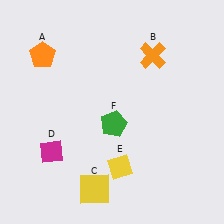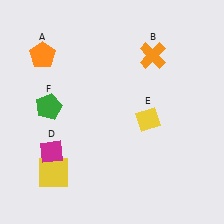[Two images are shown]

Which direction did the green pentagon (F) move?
The green pentagon (F) moved left.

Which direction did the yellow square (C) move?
The yellow square (C) moved left.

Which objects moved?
The objects that moved are: the yellow square (C), the yellow diamond (E), the green pentagon (F).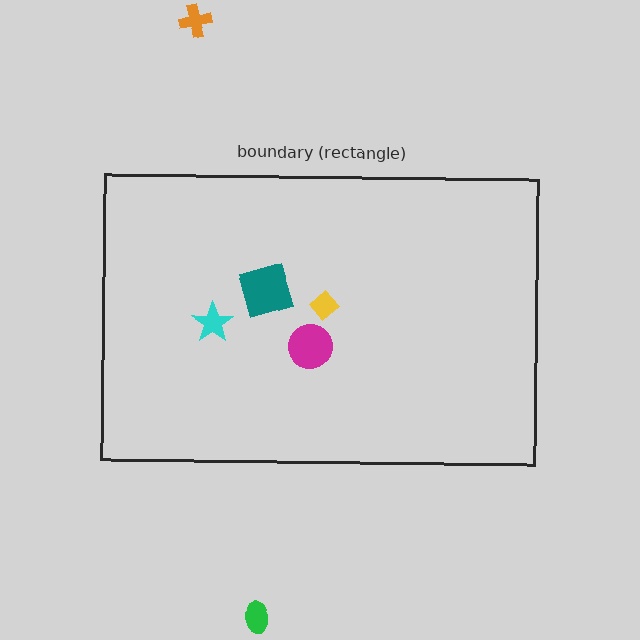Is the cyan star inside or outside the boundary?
Inside.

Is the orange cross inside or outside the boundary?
Outside.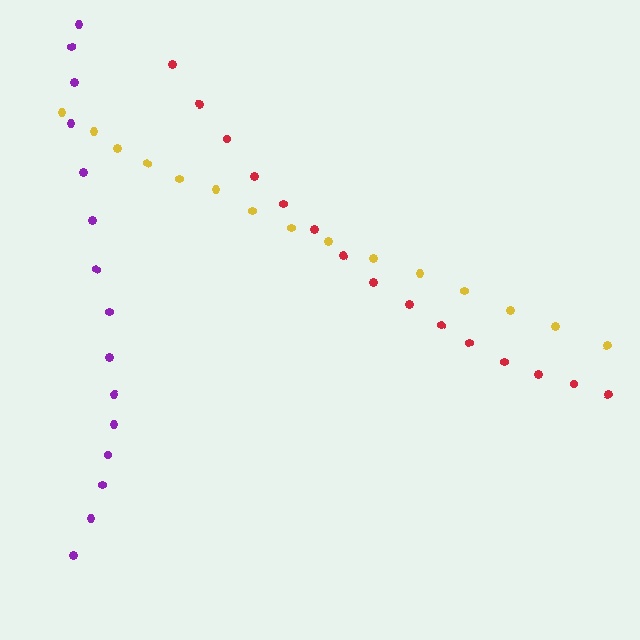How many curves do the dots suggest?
There are 3 distinct paths.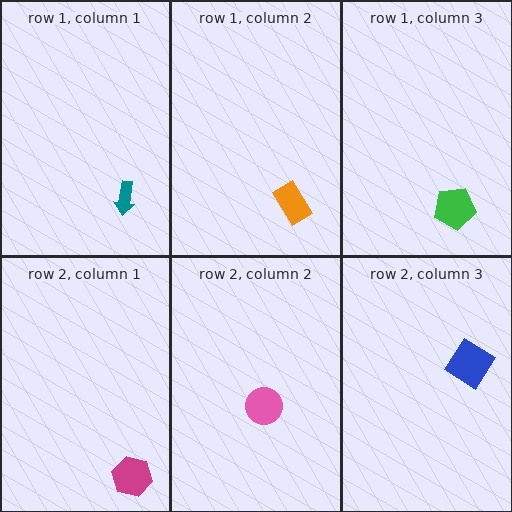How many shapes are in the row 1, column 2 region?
1.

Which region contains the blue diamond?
The row 2, column 3 region.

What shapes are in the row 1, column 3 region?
The green pentagon.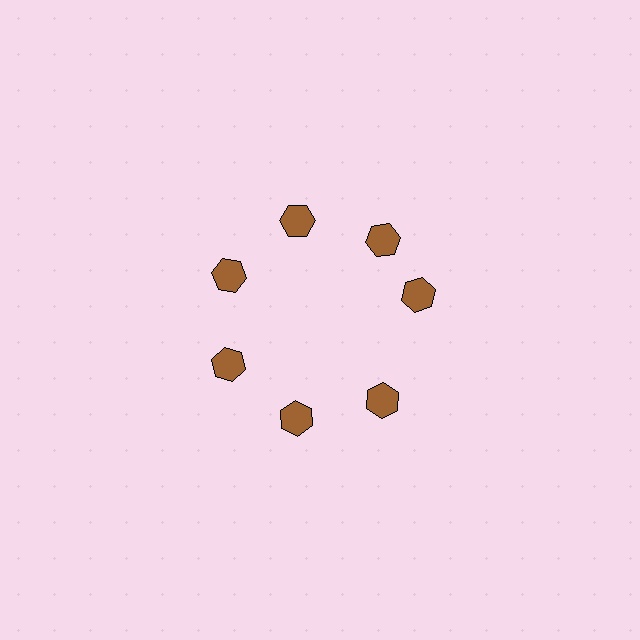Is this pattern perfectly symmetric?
No. The 7 brown hexagons are arranged in a ring, but one element near the 3 o'clock position is rotated out of alignment along the ring, breaking the 7-fold rotational symmetry.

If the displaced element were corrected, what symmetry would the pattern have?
It would have 7-fold rotational symmetry — the pattern would map onto itself every 51 degrees.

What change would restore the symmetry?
The symmetry would be restored by rotating it back into even spacing with its neighbors so that all 7 hexagons sit at equal angles and equal distance from the center.